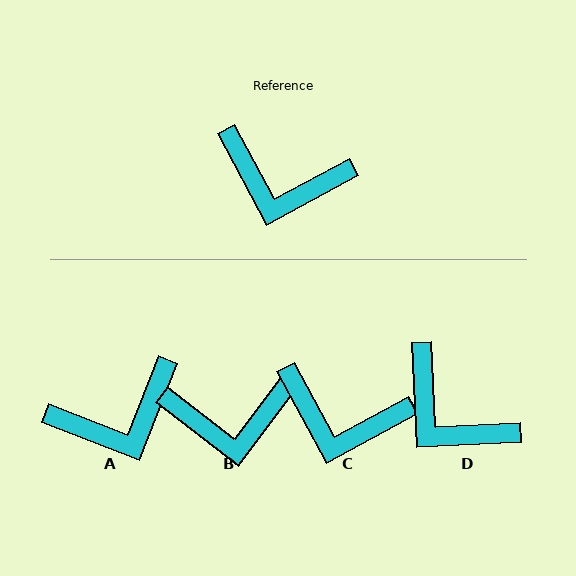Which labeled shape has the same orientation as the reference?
C.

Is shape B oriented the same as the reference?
No, it is off by about 25 degrees.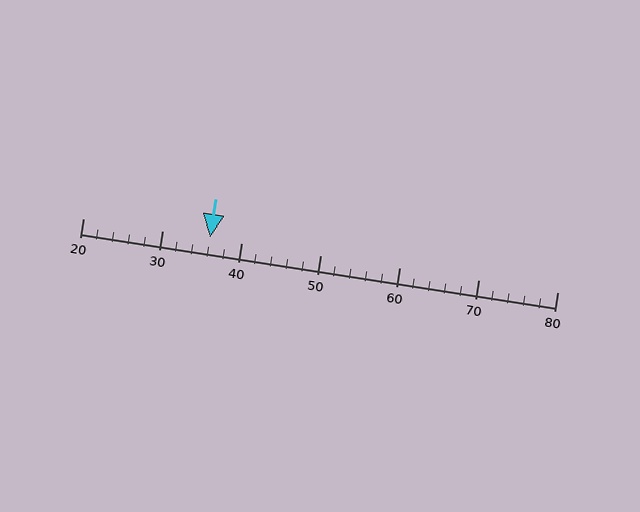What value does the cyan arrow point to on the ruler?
The cyan arrow points to approximately 36.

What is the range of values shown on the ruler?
The ruler shows values from 20 to 80.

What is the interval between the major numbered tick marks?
The major tick marks are spaced 10 units apart.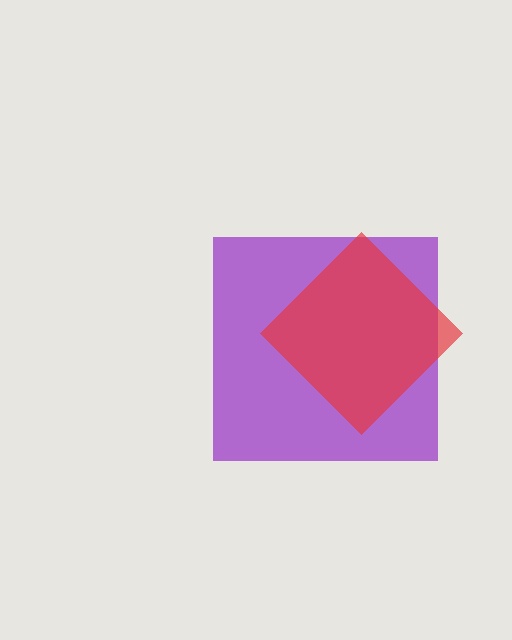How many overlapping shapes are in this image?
There are 2 overlapping shapes in the image.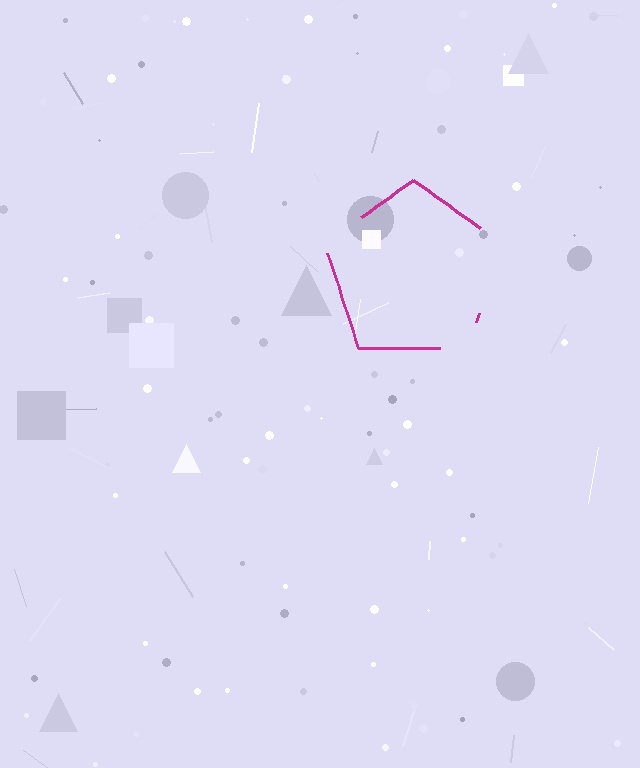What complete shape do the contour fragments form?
The contour fragments form a pentagon.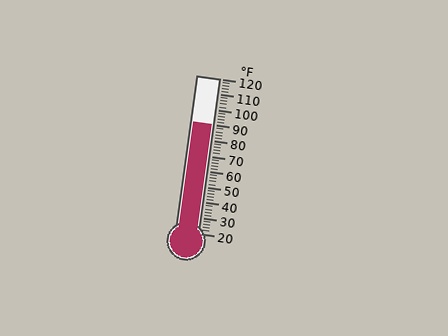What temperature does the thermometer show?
The thermometer shows approximately 90°F.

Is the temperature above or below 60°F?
The temperature is above 60°F.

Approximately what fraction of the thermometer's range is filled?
The thermometer is filled to approximately 70% of its range.